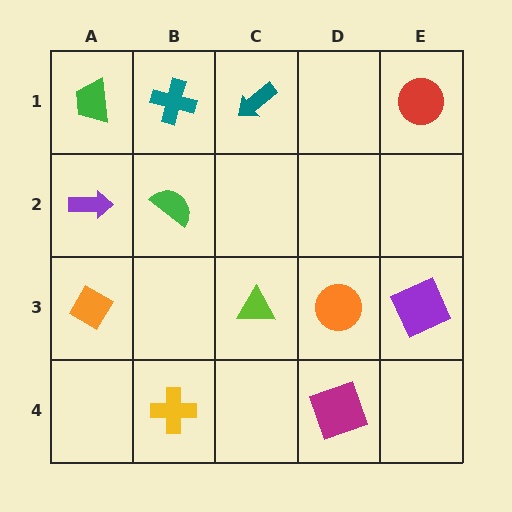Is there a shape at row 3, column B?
No, that cell is empty.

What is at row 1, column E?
A red circle.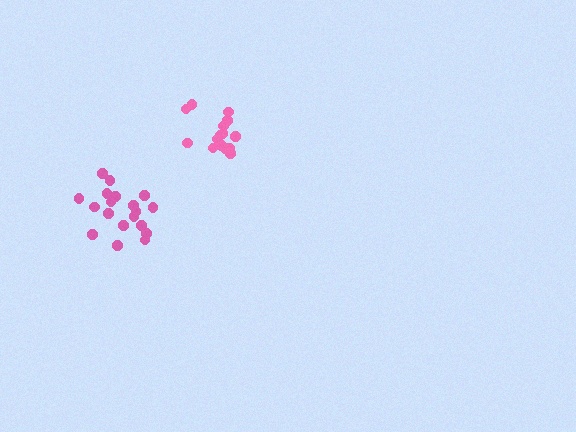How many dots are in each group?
Group 1: 19 dots, Group 2: 15 dots (34 total).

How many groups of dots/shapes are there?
There are 2 groups.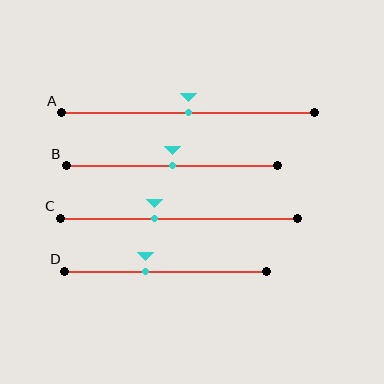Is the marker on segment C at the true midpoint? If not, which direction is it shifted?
No, the marker on segment C is shifted to the left by about 10% of the segment length.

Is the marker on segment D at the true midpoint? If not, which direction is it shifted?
No, the marker on segment D is shifted to the left by about 10% of the segment length.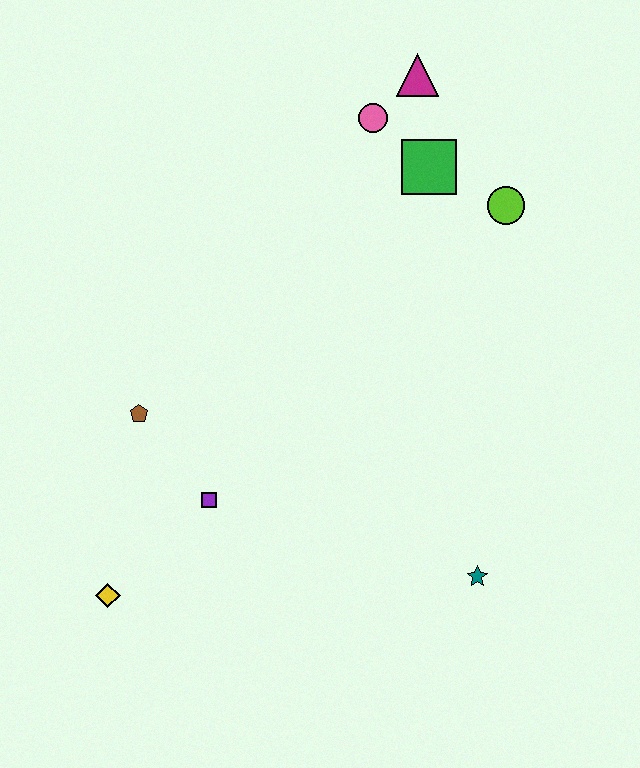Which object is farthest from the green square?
The yellow diamond is farthest from the green square.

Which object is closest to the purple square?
The brown pentagon is closest to the purple square.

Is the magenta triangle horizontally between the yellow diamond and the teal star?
Yes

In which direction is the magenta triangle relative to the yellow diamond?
The magenta triangle is above the yellow diamond.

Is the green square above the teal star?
Yes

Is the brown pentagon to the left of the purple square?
Yes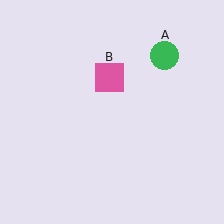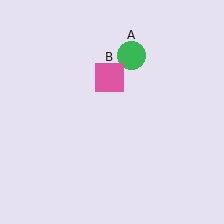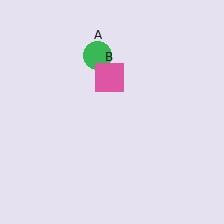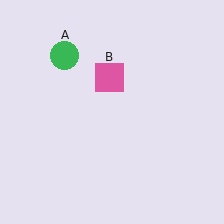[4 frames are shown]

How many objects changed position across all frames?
1 object changed position: green circle (object A).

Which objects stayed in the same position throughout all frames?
Pink square (object B) remained stationary.